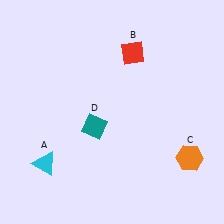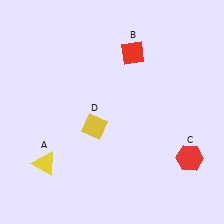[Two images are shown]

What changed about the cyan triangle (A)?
In Image 1, A is cyan. In Image 2, it changed to yellow.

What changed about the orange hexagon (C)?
In Image 1, C is orange. In Image 2, it changed to red.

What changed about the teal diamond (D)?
In Image 1, D is teal. In Image 2, it changed to yellow.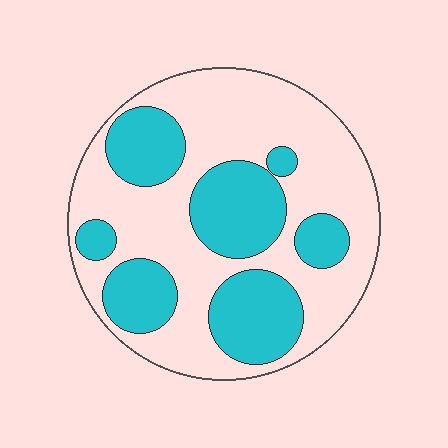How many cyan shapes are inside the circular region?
7.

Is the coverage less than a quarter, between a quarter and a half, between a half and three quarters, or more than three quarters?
Between a quarter and a half.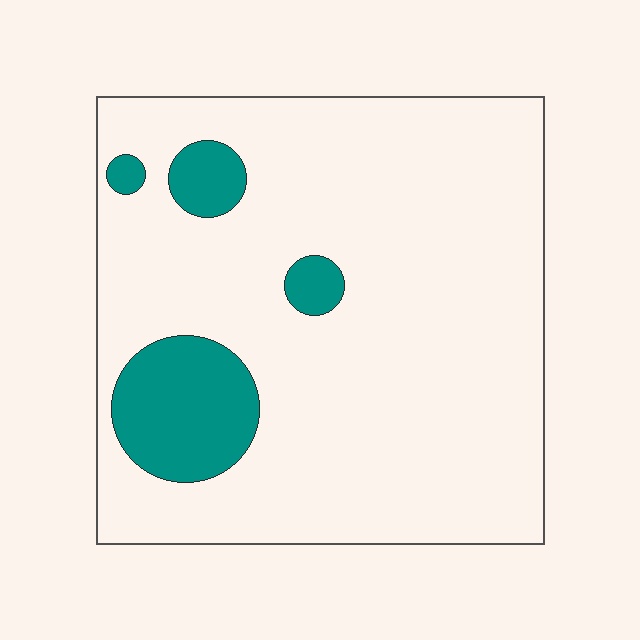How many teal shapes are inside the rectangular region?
4.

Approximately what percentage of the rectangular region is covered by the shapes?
Approximately 15%.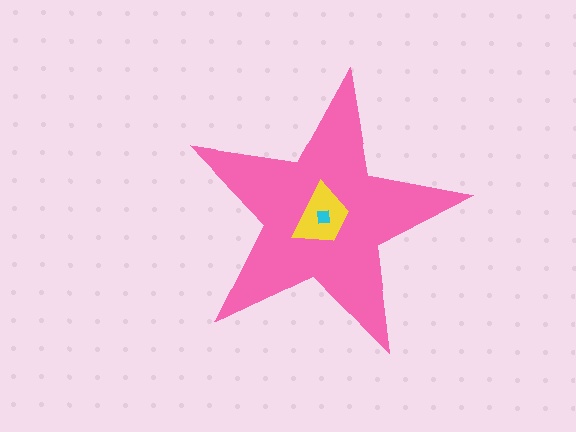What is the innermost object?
The cyan square.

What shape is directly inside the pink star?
The yellow trapezoid.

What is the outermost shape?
The pink star.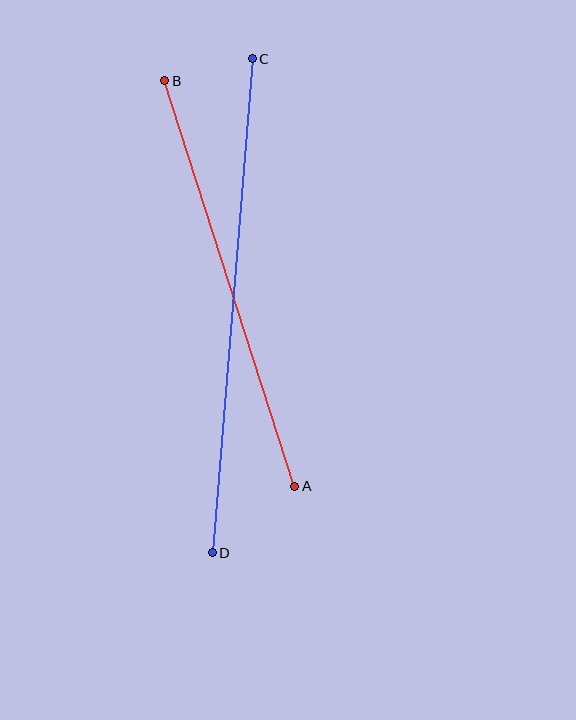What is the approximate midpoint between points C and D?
The midpoint is at approximately (232, 306) pixels.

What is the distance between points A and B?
The distance is approximately 426 pixels.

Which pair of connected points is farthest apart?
Points C and D are farthest apart.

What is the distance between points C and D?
The distance is approximately 496 pixels.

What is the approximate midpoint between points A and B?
The midpoint is at approximately (230, 283) pixels.